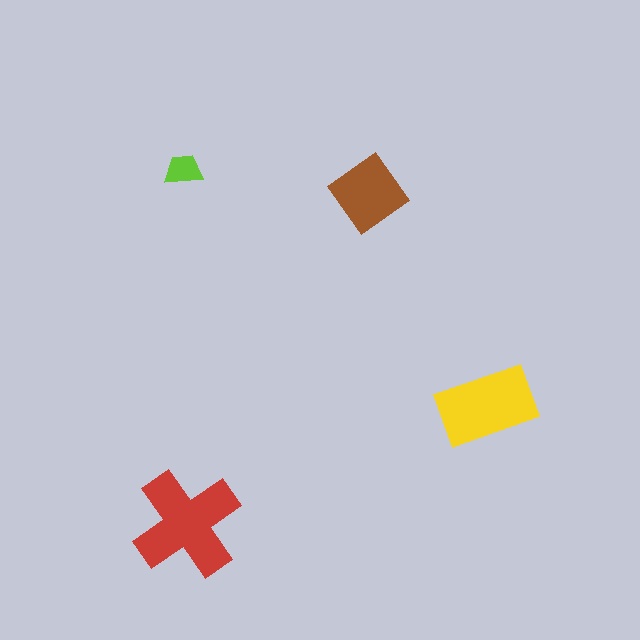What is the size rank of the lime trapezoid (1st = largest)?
4th.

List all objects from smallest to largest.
The lime trapezoid, the brown diamond, the yellow rectangle, the red cross.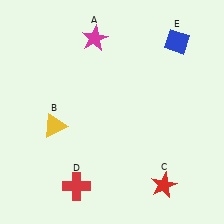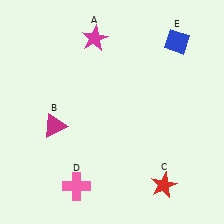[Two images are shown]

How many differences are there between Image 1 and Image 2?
There are 2 differences between the two images.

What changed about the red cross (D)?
In Image 1, D is red. In Image 2, it changed to pink.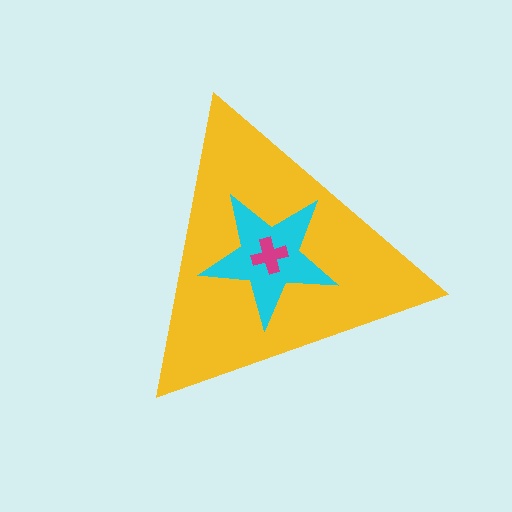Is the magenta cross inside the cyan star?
Yes.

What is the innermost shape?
The magenta cross.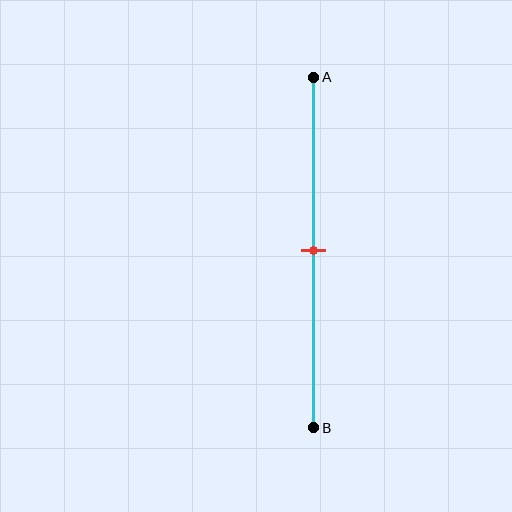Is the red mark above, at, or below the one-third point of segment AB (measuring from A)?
The red mark is below the one-third point of segment AB.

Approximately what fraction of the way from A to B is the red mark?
The red mark is approximately 50% of the way from A to B.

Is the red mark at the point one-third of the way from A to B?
No, the mark is at about 50% from A, not at the 33% one-third point.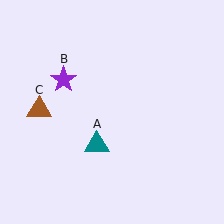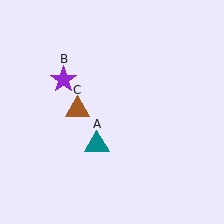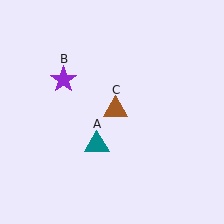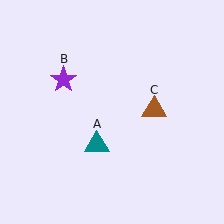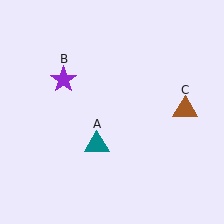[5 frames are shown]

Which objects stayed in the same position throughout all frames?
Teal triangle (object A) and purple star (object B) remained stationary.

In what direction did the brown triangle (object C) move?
The brown triangle (object C) moved right.